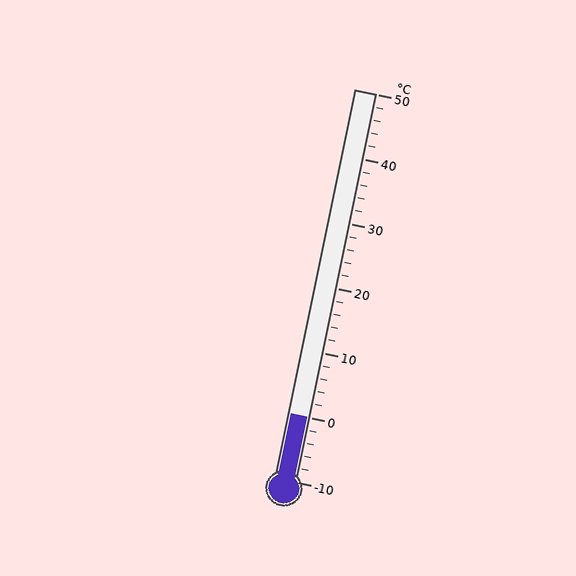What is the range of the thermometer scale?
The thermometer scale ranges from -10°C to 50°C.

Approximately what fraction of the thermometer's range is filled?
The thermometer is filled to approximately 15% of its range.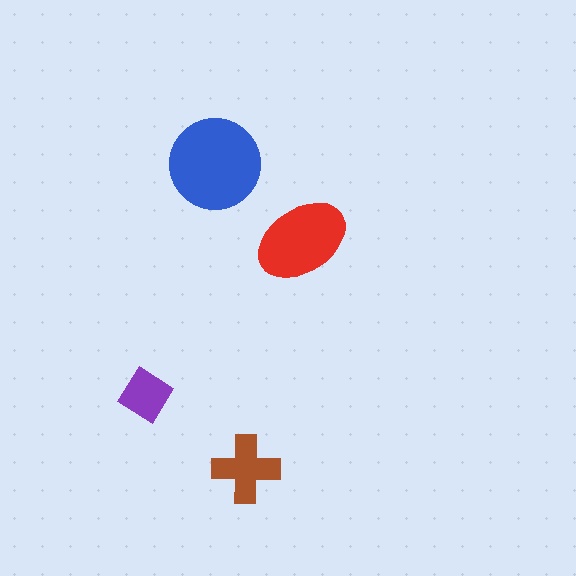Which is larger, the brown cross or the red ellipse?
The red ellipse.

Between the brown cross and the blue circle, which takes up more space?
The blue circle.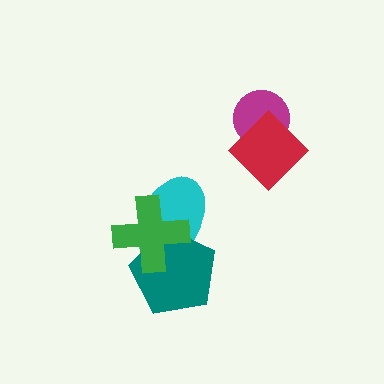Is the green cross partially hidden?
No, no other shape covers it.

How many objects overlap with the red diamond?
1 object overlaps with the red diamond.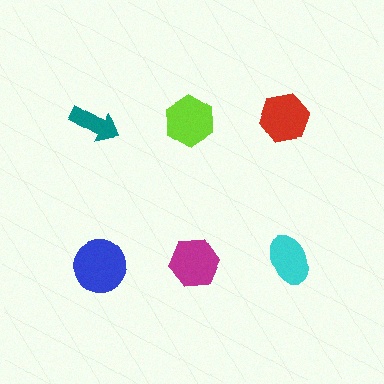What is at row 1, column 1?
A teal arrow.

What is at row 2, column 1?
A blue circle.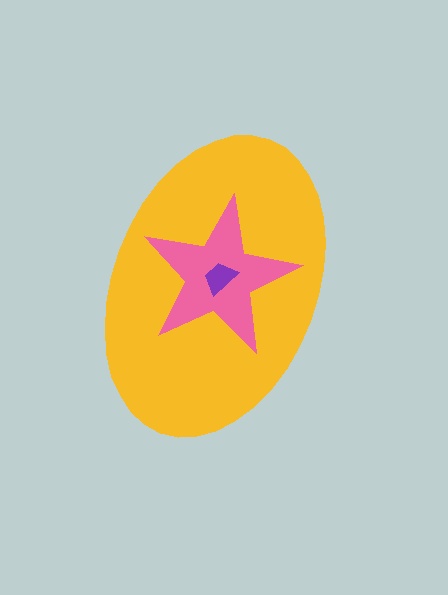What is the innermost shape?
The purple trapezoid.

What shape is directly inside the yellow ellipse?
The pink star.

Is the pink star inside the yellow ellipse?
Yes.